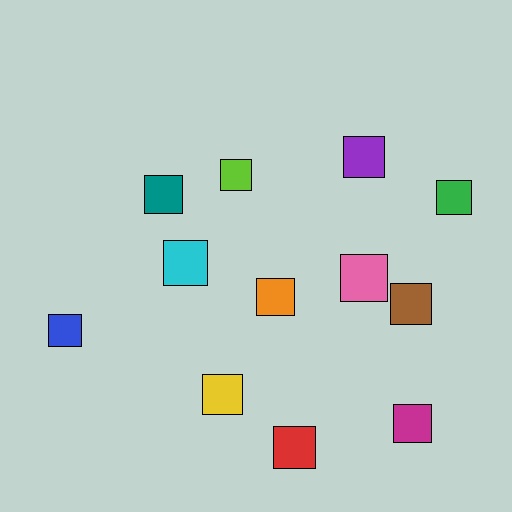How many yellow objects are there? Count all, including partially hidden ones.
There is 1 yellow object.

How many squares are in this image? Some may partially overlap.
There are 12 squares.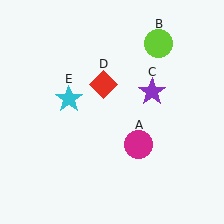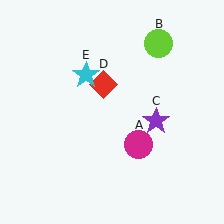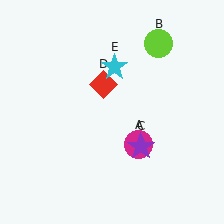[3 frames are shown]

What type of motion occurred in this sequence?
The purple star (object C), cyan star (object E) rotated clockwise around the center of the scene.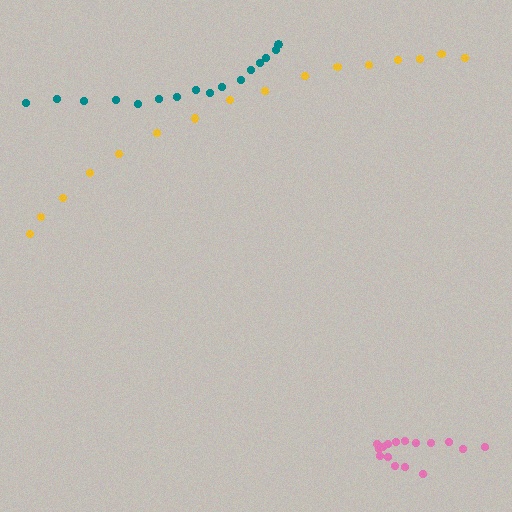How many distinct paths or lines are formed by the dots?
There are 3 distinct paths.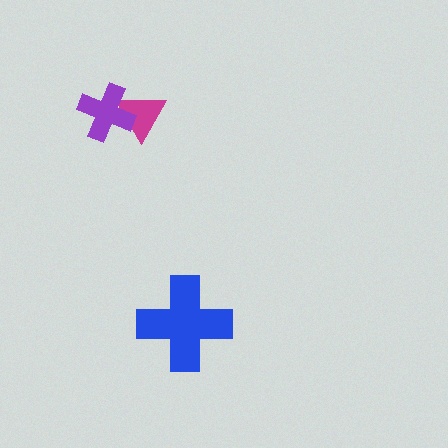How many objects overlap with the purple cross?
1 object overlaps with the purple cross.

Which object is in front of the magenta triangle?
The purple cross is in front of the magenta triangle.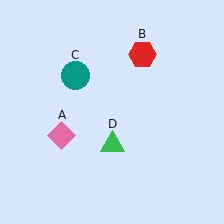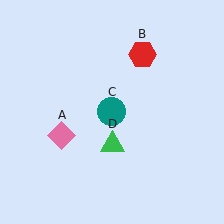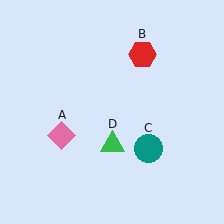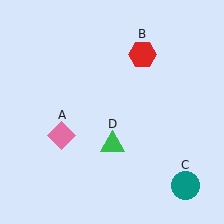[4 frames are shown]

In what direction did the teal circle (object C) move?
The teal circle (object C) moved down and to the right.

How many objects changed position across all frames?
1 object changed position: teal circle (object C).